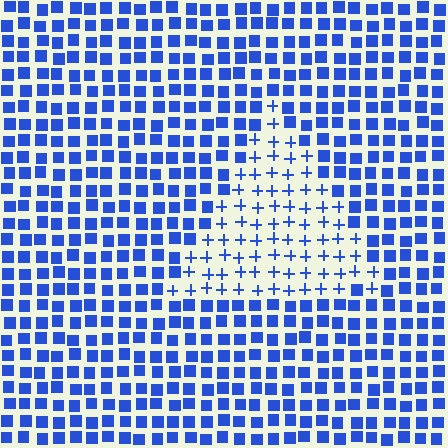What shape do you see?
I see a triangle.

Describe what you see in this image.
The image is filled with small blue elements arranged in a uniform grid. A triangle-shaped region contains plus signs, while the surrounding area contains squares. The boundary is defined purely by the change in element shape.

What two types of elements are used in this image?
The image uses plus signs inside the triangle region and squares outside it.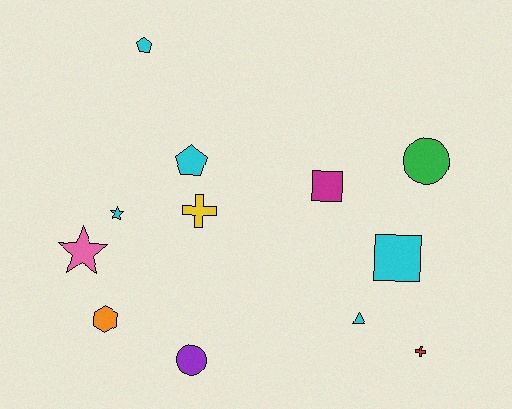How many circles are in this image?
There are 2 circles.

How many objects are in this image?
There are 12 objects.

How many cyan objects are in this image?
There are 5 cyan objects.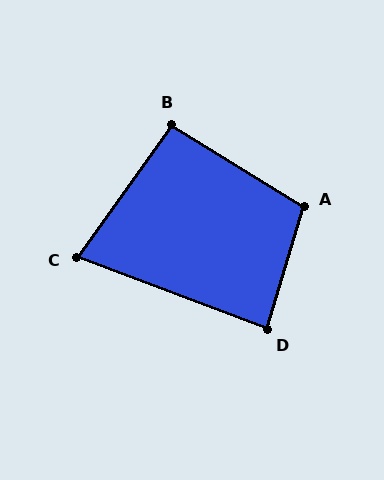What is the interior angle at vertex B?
Approximately 94 degrees (approximately right).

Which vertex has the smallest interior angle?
C, at approximately 75 degrees.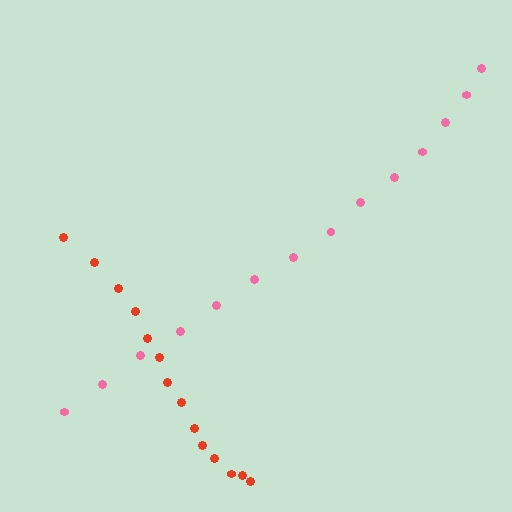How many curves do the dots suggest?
There are 2 distinct paths.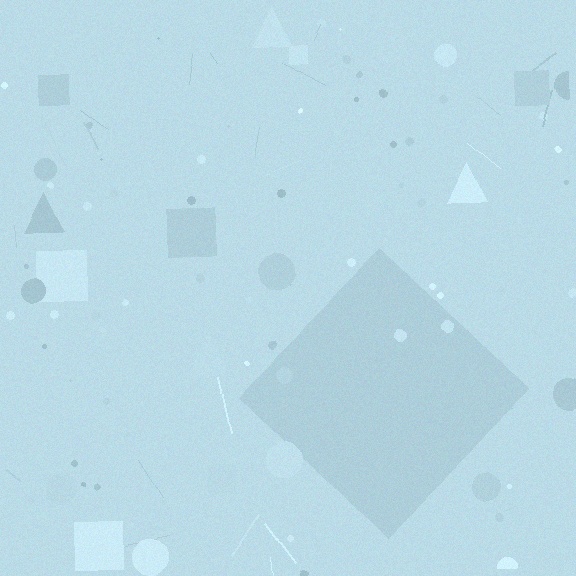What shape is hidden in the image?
A diamond is hidden in the image.